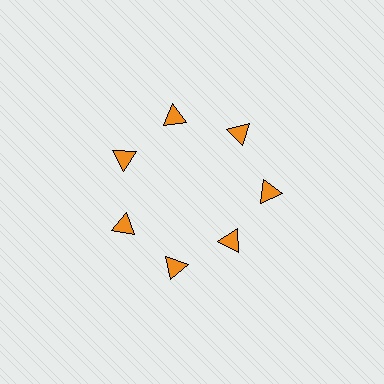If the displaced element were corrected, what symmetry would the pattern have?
It would have 7-fold rotational symmetry — the pattern would map onto itself every 51 degrees.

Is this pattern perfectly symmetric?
No. The 7 orange triangles are arranged in a ring, but one element near the 5 o'clock position is pulled inward toward the center, breaking the 7-fold rotational symmetry.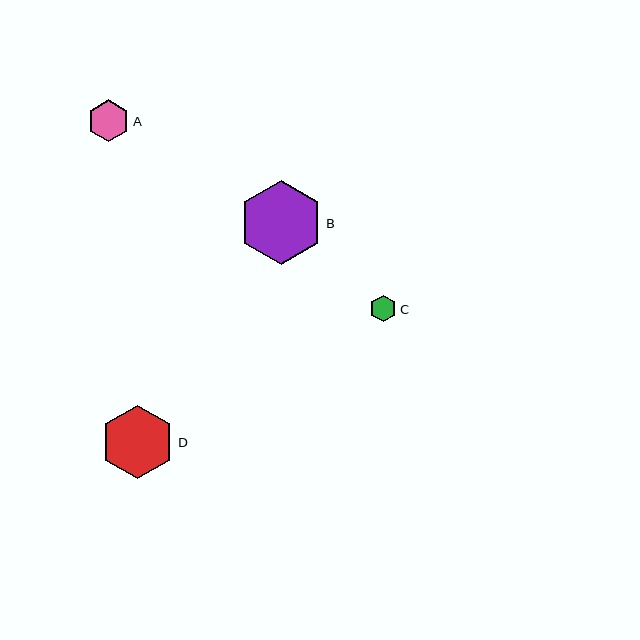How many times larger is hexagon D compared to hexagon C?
Hexagon D is approximately 2.8 times the size of hexagon C.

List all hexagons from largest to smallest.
From largest to smallest: B, D, A, C.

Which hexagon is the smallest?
Hexagon C is the smallest with a size of approximately 26 pixels.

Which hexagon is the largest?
Hexagon B is the largest with a size of approximately 84 pixels.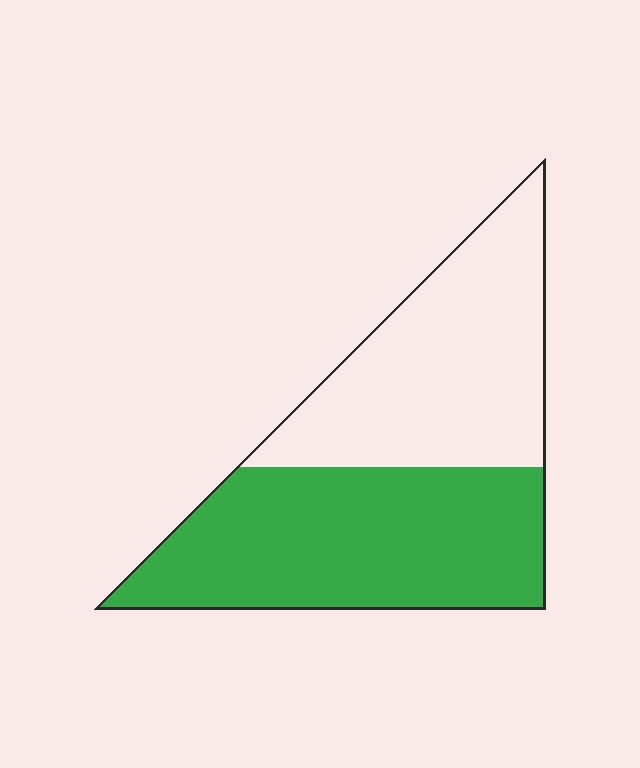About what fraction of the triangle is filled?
About one half (1/2).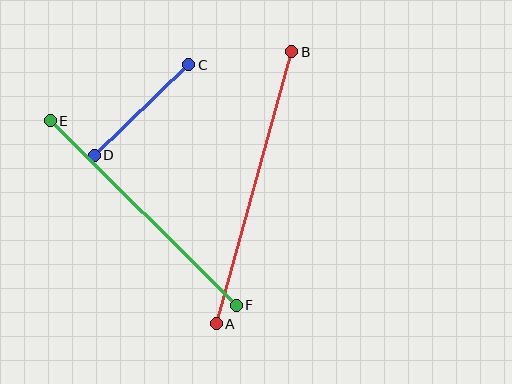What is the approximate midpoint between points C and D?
The midpoint is at approximately (141, 110) pixels.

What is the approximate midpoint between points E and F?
The midpoint is at approximately (143, 213) pixels.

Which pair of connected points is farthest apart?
Points A and B are farthest apart.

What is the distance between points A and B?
The distance is approximately 283 pixels.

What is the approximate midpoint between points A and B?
The midpoint is at approximately (254, 188) pixels.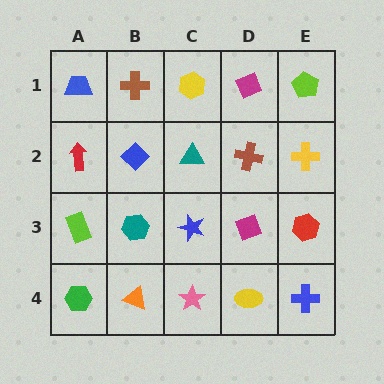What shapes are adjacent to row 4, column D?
A magenta diamond (row 3, column D), a pink star (row 4, column C), a blue cross (row 4, column E).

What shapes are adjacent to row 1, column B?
A blue diamond (row 2, column B), a blue trapezoid (row 1, column A), a yellow hexagon (row 1, column C).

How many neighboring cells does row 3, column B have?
4.